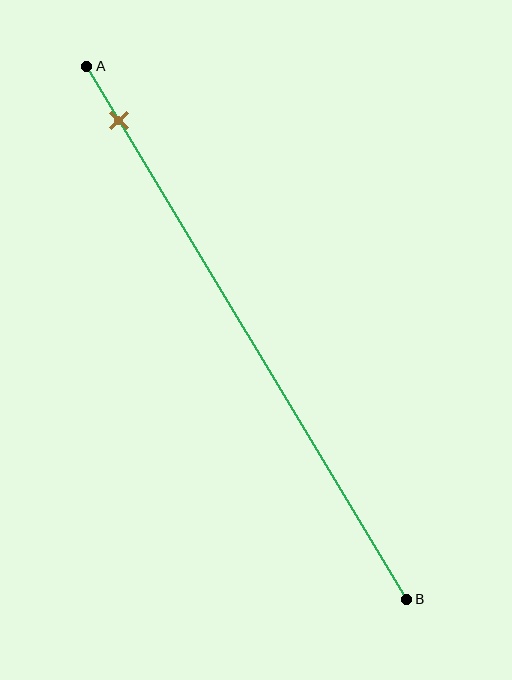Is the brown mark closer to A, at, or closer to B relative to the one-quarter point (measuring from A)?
The brown mark is closer to point A than the one-quarter point of segment AB.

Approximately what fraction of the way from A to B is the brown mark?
The brown mark is approximately 10% of the way from A to B.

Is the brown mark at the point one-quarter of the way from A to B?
No, the mark is at about 10% from A, not at the 25% one-quarter point.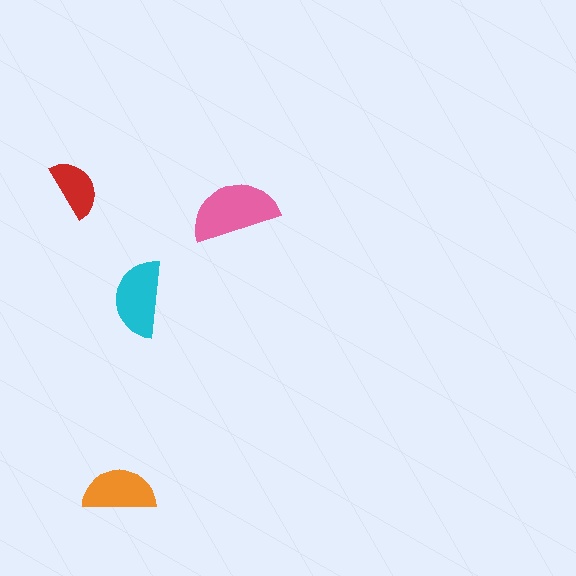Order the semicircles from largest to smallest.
the pink one, the cyan one, the orange one, the red one.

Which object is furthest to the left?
The red semicircle is leftmost.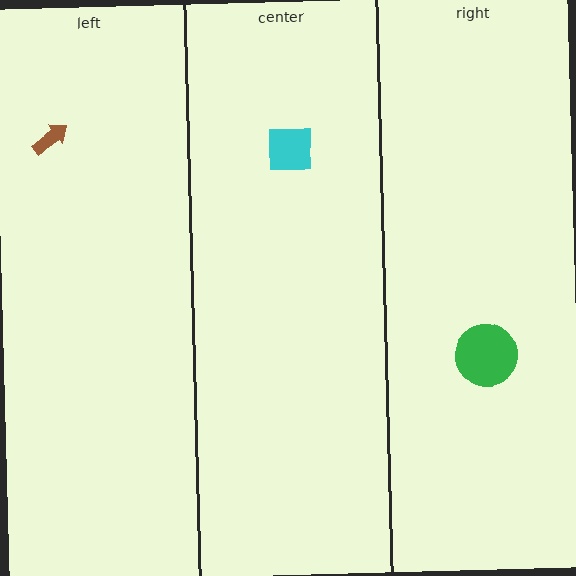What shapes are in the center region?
The cyan square.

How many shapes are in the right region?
1.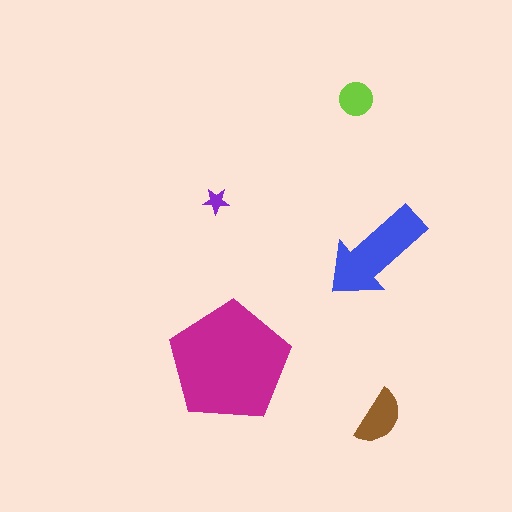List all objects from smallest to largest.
The purple star, the lime circle, the brown semicircle, the blue arrow, the magenta pentagon.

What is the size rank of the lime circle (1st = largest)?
4th.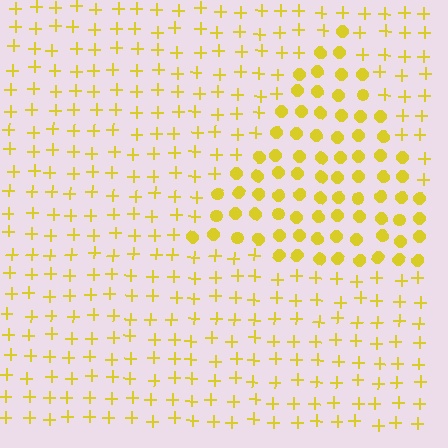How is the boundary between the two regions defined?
The boundary is defined by a change in element shape: circles inside vs. plus signs outside. All elements share the same color and spacing.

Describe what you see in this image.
The image is filled with small yellow elements arranged in a uniform grid. A triangle-shaped region contains circles, while the surrounding area contains plus signs. The boundary is defined purely by the change in element shape.